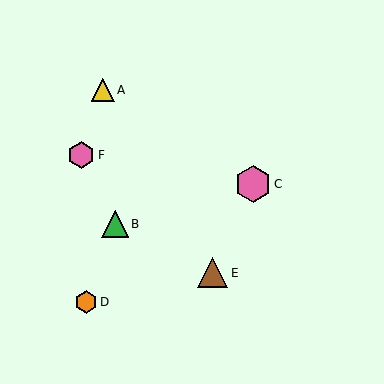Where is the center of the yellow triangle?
The center of the yellow triangle is at (103, 90).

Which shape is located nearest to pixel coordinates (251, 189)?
The pink hexagon (labeled C) at (253, 184) is nearest to that location.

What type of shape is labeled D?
Shape D is an orange hexagon.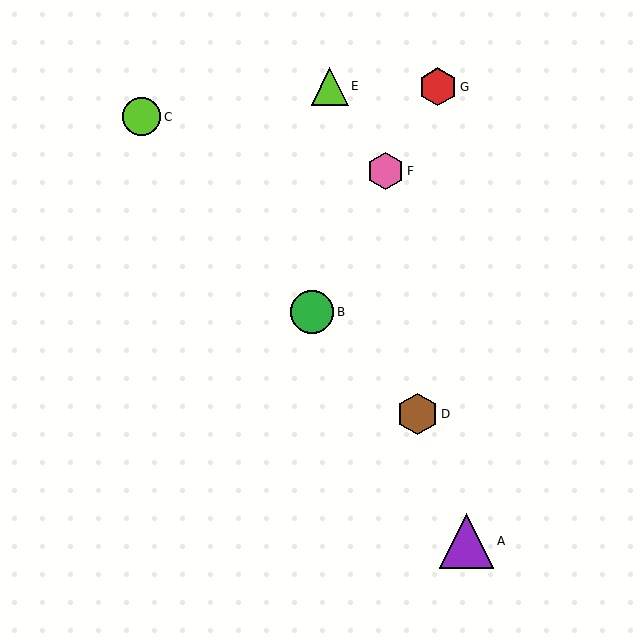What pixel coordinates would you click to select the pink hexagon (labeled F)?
Click at (386, 171) to select the pink hexagon F.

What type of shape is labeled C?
Shape C is a lime circle.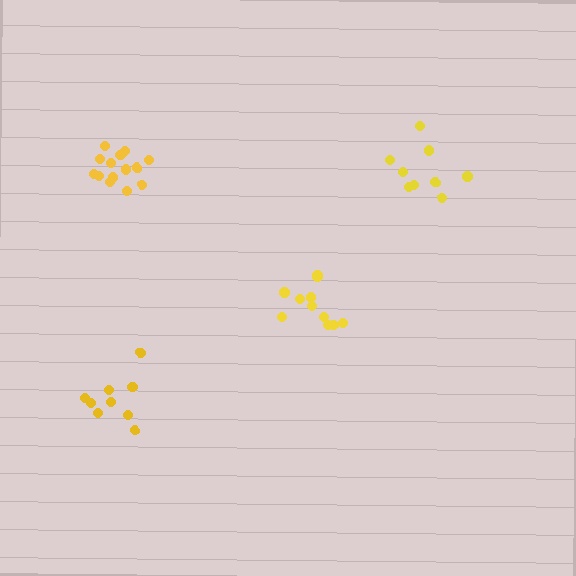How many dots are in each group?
Group 1: 11 dots, Group 2: 14 dots, Group 3: 9 dots, Group 4: 9 dots (43 total).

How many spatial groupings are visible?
There are 4 spatial groupings.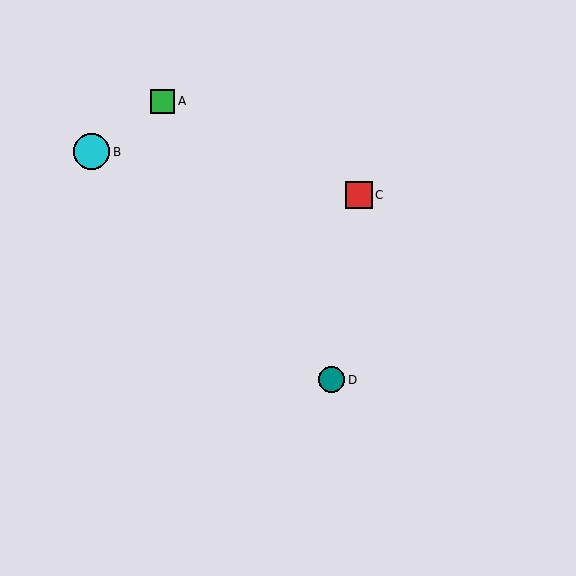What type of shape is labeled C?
Shape C is a red square.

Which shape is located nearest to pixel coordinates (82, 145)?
The cyan circle (labeled B) at (92, 152) is nearest to that location.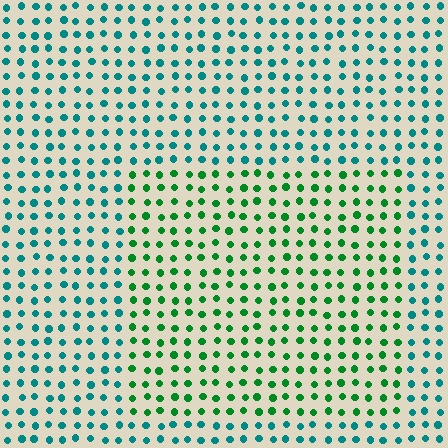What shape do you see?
I see a rectangle.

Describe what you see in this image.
The image is filled with small teal elements in a uniform arrangement. A rectangle-shaped region is visible where the elements are tinted to a slightly different hue, forming a subtle color boundary.